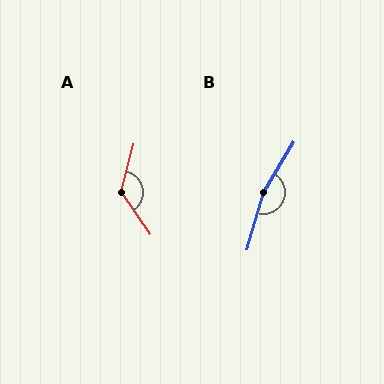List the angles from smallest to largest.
A (131°), B (164°).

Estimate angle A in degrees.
Approximately 131 degrees.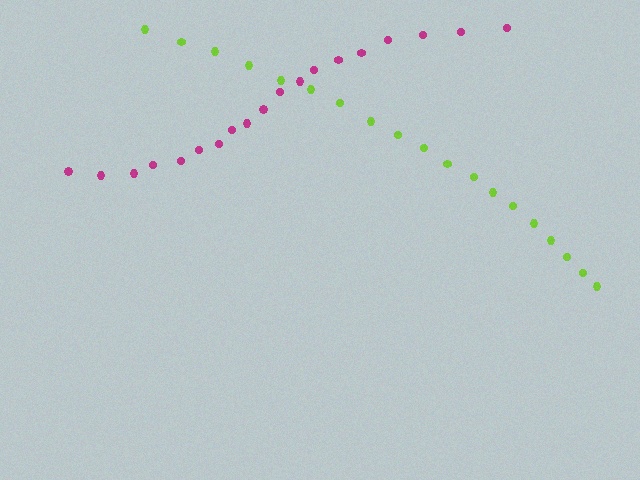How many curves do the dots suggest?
There are 2 distinct paths.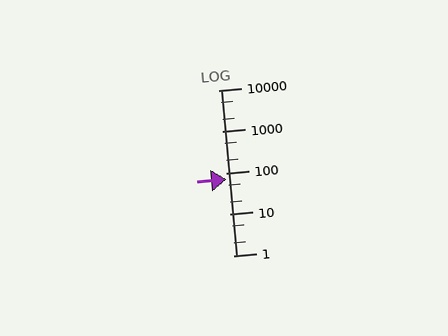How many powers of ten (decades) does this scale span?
The scale spans 4 decades, from 1 to 10000.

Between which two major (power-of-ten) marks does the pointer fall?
The pointer is between 10 and 100.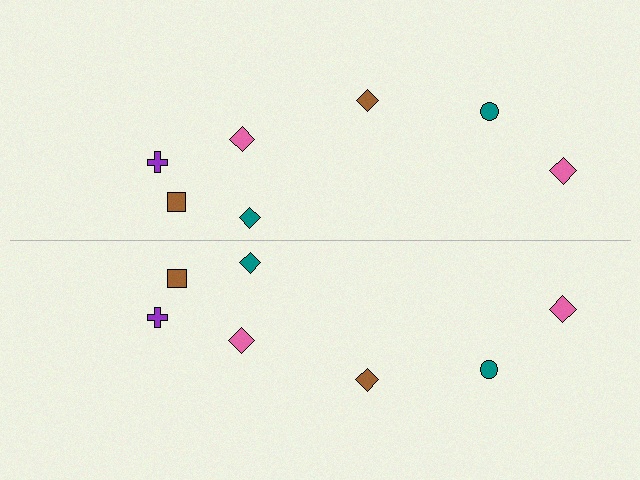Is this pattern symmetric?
Yes, this pattern has bilateral (reflection) symmetry.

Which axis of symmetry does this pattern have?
The pattern has a horizontal axis of symmetry running through the center of the image.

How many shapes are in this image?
There are 14 shapes in this image.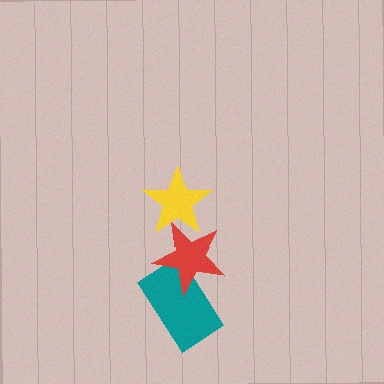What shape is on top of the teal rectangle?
The red star is on top of the teal rectangle.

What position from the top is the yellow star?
The yellow star is 1st from the top.